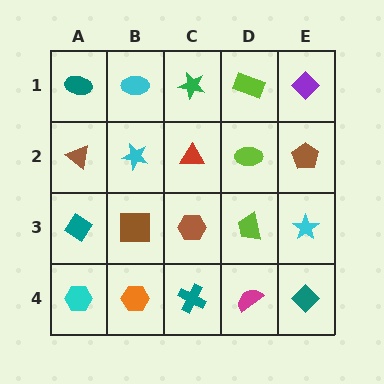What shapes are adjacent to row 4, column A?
A teal diamond (row 3, column A), an orange hexagon (row 4, column B).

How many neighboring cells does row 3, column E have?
3.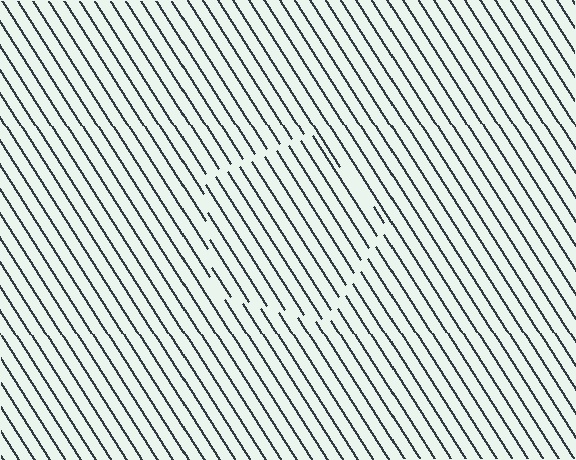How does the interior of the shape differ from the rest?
The interior of the shape contains the same grating, shifted by half a period — the contour is defined by the phase discontinuity where line-ends from the inner and outer gratings abut.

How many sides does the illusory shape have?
5 sides — the line-ends trace a pentagon.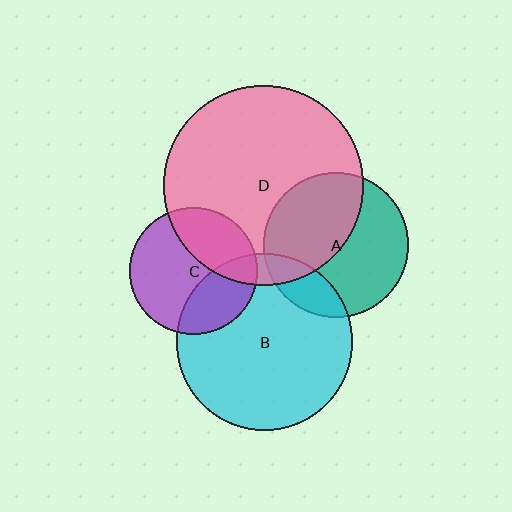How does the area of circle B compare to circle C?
Approximately 1.9 times.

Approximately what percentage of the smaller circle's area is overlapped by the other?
Approximately 10%.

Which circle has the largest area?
Circle D (pink).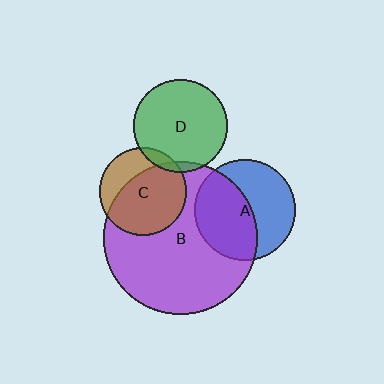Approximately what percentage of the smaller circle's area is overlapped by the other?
Approximately 5%.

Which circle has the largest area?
Circle B (purple).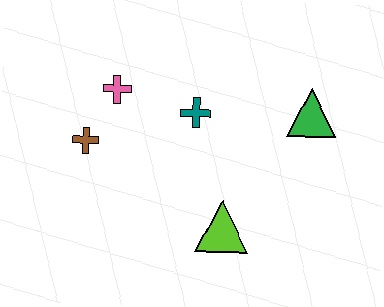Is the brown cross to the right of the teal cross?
No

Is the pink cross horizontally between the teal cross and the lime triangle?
No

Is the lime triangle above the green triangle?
No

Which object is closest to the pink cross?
The brown cross is closest to the pink cross.